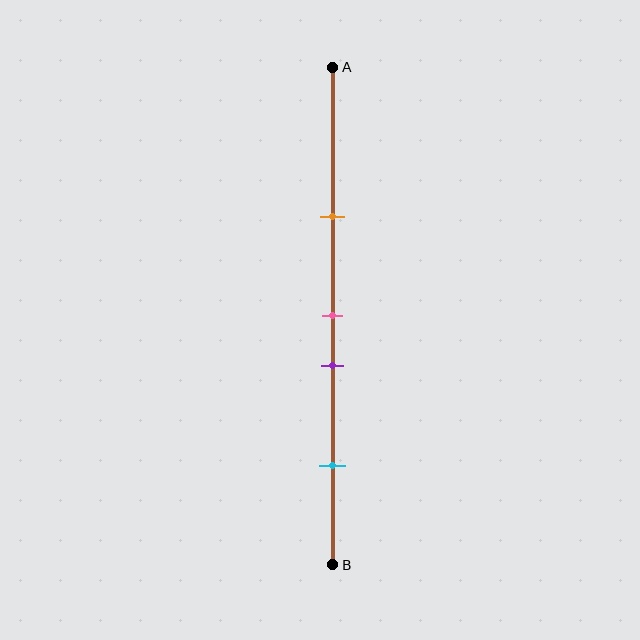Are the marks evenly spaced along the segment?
No, the marks are not evenly spaced.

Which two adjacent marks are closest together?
The pink and purple marks are the closest adjacent pair.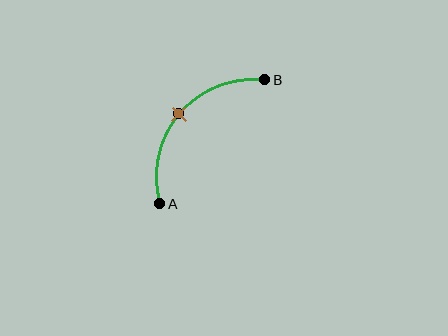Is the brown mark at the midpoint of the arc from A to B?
Yes. The brown mark lies on the arc at equal arc-length from both A and B — it is the arc midpoint.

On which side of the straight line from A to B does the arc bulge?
The arc bulges above and to the left of the straight line connecting A and B.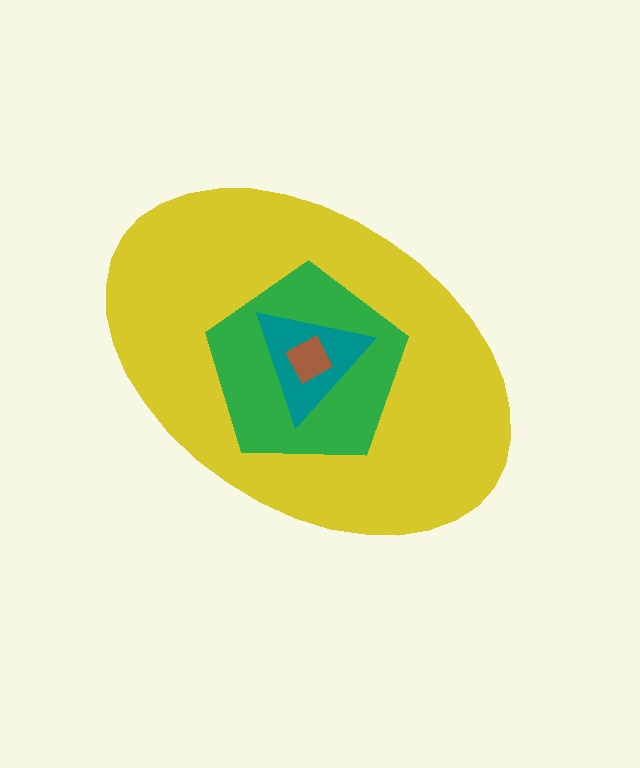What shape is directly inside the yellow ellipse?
The green pentagon.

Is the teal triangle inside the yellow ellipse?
Yes.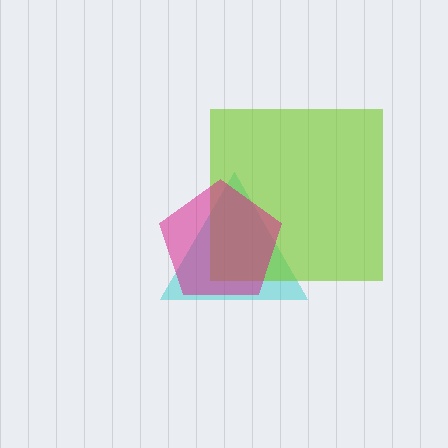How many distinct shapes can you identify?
There are 3 distinct shapes: a cyan triangle, a lime square, a magenta pentagon.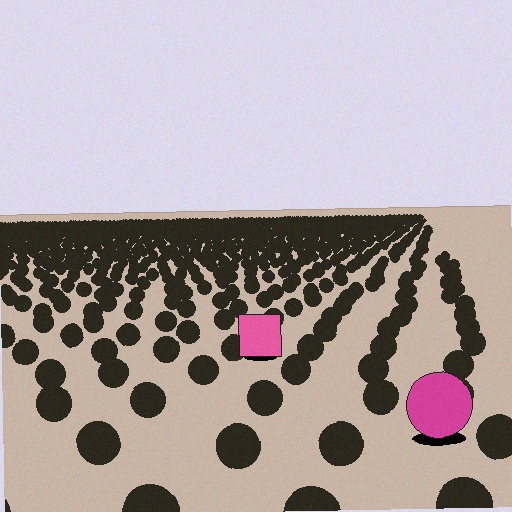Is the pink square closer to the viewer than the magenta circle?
No. The magenta circle is closer — you can tell from the texture gradient: the ground texture is coarser near it.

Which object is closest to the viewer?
The magenta circle is closest. The texture marks near it are larger and more spread out.